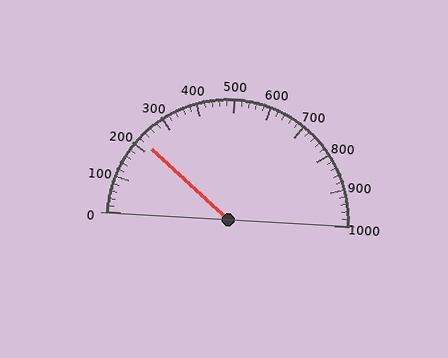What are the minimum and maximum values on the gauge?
The gauge ranges from 0 to 1000.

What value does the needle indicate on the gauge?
The needle indicates approximately 220.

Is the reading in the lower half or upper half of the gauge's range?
The reading is in the lower half of the range (0 to 1000).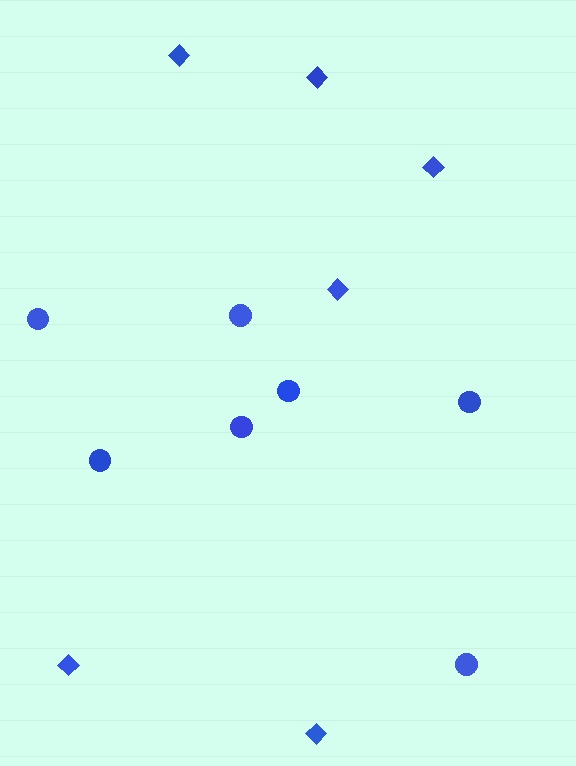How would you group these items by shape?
There are 2 groups: one group of diamonds (6) and one group of circles (7).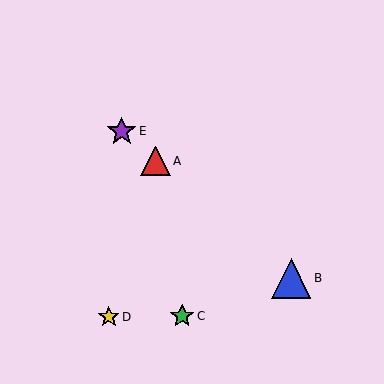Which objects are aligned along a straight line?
Objects A, B, E are aligned along a straight line.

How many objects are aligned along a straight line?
3 objects (A, B, E) are aligned along a straight line.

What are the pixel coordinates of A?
Object A is at (156, 161).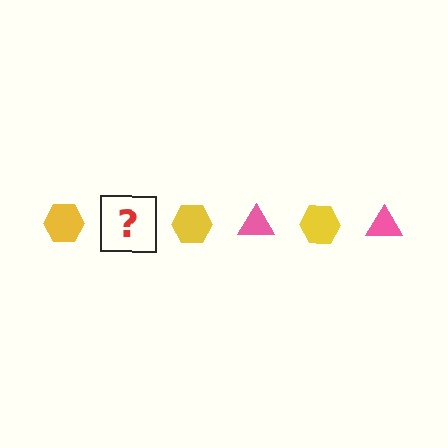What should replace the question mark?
The question mark should be replaced with a pink triangle.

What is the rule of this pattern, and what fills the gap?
The rule is that the pattern alternates between yellow hexagon and pink triangle. The gap should be filled with a pink triangle.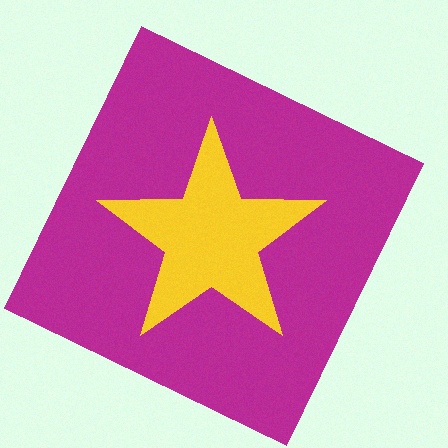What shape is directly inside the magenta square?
The yellow star.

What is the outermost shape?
The magenta square.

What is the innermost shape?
The yellow star.